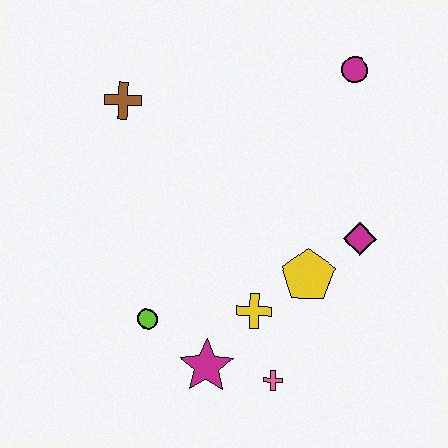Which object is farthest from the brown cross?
The pink cross is farthest from the brown cross.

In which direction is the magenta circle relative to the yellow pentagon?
The magenta circle is above the yellow pentagon.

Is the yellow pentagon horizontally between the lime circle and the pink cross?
No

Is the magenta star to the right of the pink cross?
No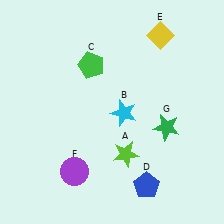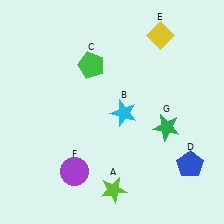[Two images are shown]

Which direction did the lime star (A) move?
The lime star (A) moved down.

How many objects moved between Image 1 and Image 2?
2 objects moved between the two images.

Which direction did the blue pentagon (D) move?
The blue pentagon (D) moved right.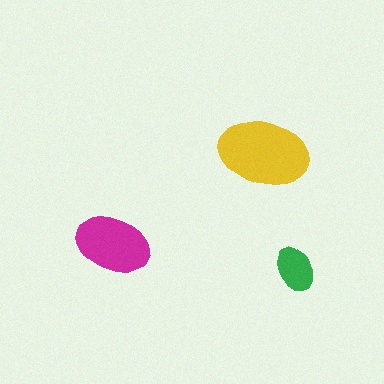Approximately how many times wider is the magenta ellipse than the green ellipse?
About 1.5 times wider.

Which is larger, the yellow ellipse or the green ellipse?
The yellow one.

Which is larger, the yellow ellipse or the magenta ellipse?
The yellow one.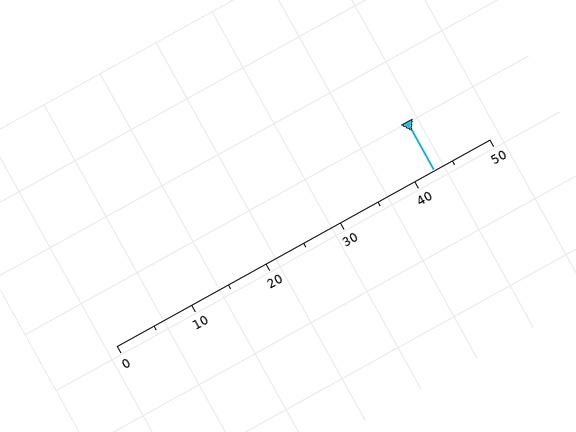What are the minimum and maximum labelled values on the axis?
The axis runs from 0 to 50.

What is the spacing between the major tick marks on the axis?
The major ticks are spaced 10 apart.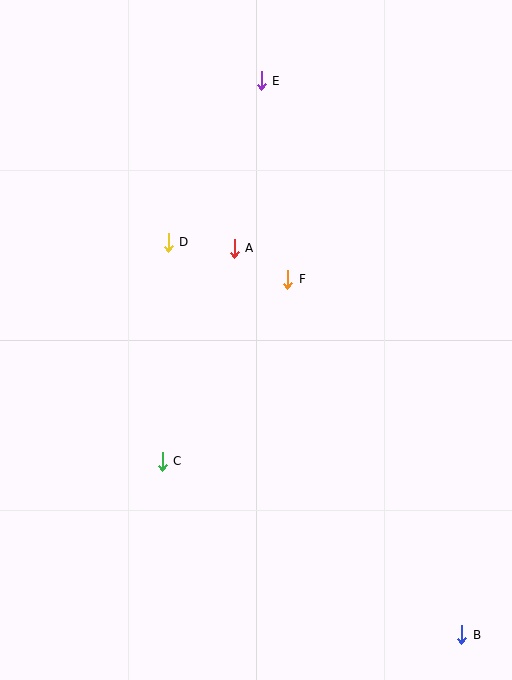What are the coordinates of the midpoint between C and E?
The midpoint between C and E is at (212, 271).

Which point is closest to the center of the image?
Point F at (288, 279) is closest to the center.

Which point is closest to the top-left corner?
Point E is closest to the top-left corner.